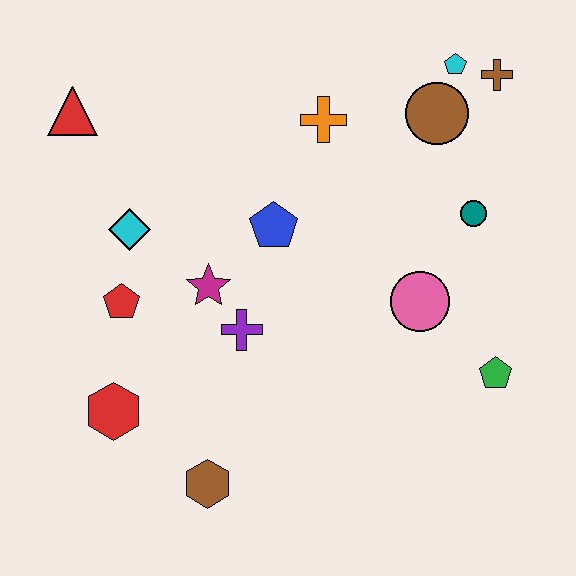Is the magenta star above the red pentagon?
Yes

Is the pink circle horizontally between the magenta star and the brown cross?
Yes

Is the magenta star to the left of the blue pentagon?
Yes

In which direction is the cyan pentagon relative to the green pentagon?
The cyan pentagon is above the green pentagon.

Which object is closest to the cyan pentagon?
The brown cross is closest to the cyan pentagon.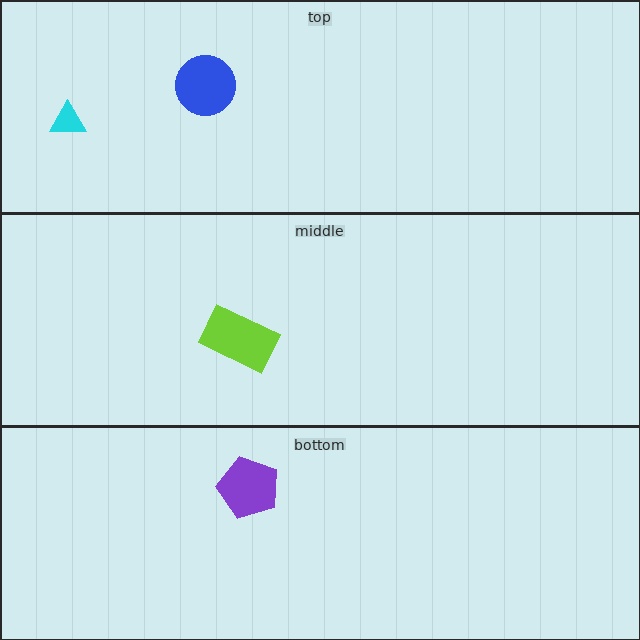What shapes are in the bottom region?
The purple pentagon.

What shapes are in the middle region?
The lime rectangle.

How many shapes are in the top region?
2.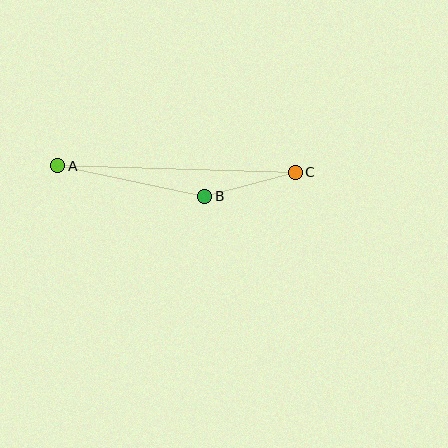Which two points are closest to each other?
Points B and C are closest to each other.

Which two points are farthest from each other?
Points A and C are farthest from each other.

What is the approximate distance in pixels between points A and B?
The distance between A and B is approximately 150 pixels.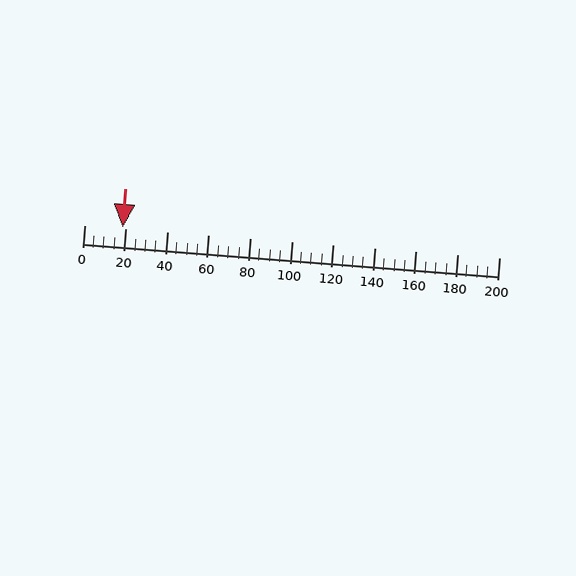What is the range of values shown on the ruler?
The ruler shows values from 0 to 200.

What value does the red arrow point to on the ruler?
The red arrow points to approximately 19.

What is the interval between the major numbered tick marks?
The major tick marks are spaced 20 units apart.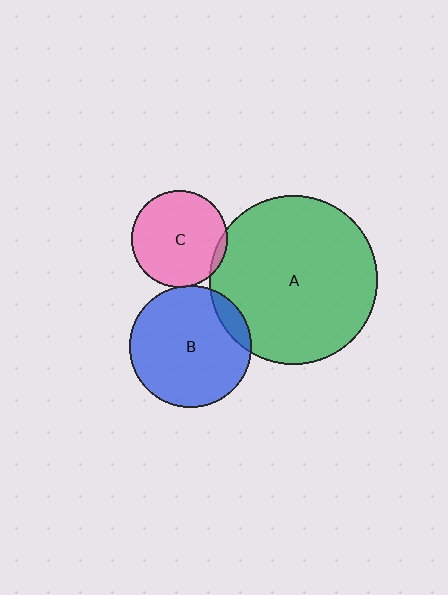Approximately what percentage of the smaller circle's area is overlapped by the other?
Approximately 5%.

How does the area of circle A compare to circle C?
Approximately 3.1 times.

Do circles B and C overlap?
Yes.